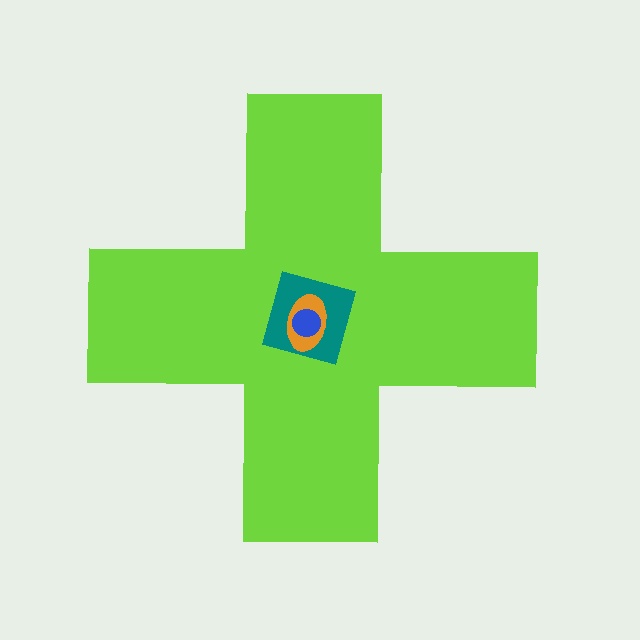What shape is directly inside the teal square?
The orange ellipse.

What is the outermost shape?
The lime cross.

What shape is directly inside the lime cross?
The teal square.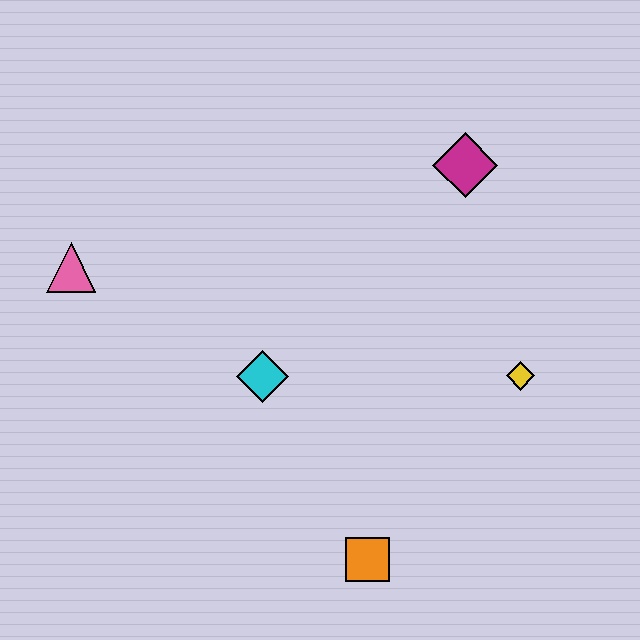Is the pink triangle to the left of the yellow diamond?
Yes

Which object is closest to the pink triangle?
The cyan diamond is closest to the pink triangle.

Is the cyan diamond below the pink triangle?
Yes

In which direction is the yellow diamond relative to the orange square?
The yellow diamond is above the orange square.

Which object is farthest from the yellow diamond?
The pink triangle is farthest from the yellow diamond.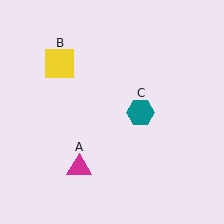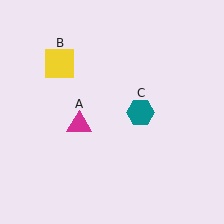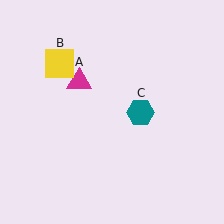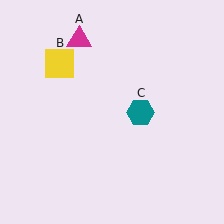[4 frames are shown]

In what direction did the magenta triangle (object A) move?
The magenta triangle (object A) moved up.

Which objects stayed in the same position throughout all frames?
Yellow square (object B) and teal hexagon (object C) remained stationary.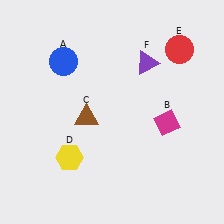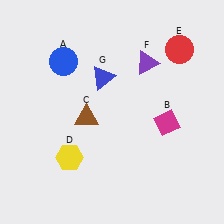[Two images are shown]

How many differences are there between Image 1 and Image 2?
There is 1 difference between the two images.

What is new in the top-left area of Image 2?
A blue triangle (G) was added in the top-left area of Image 2.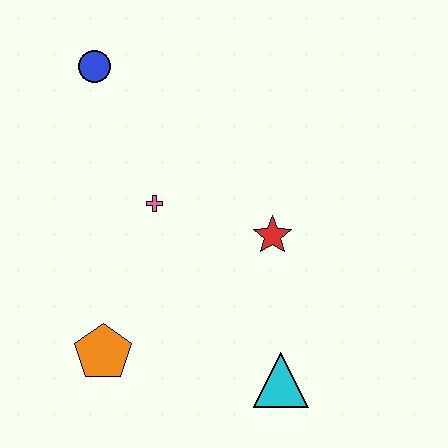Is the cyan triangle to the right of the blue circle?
Yes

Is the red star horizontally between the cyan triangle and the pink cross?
Yes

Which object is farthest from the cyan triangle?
The blue circle is farthest from the cyan triangle.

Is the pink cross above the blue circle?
No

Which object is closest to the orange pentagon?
The pink cross is closest to the orange pentagon.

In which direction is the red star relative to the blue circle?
The red star is to the right of the blue circle.